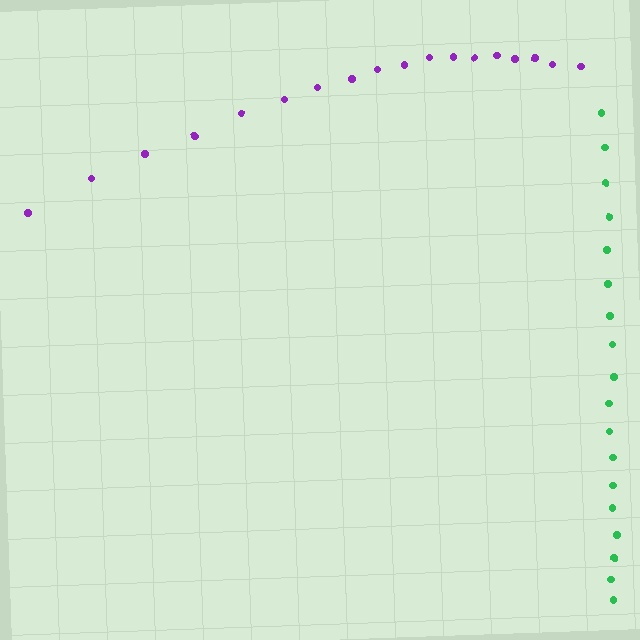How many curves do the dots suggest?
There are 2 distinct paths.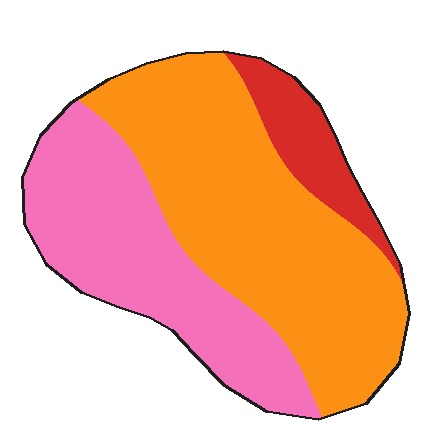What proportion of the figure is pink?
Pink takes up about three eighths (3/8) of the figure.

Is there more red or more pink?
Pink.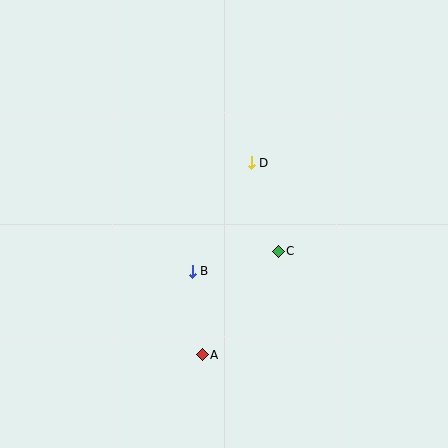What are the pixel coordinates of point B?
Point B is at (192, 271).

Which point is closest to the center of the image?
Point B at (192, 271) is closest to the center.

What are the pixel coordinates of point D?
Point D is at (251, 163).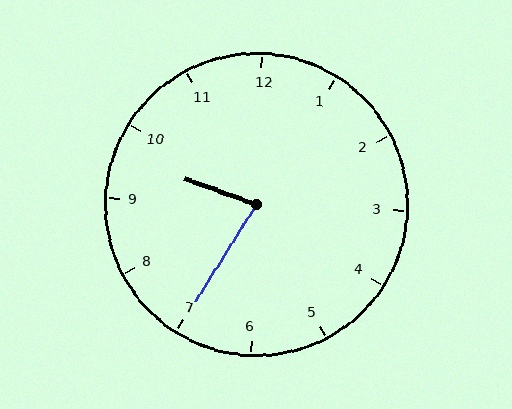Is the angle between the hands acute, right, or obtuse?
It is acute.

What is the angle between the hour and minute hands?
Approximately 78 degrees.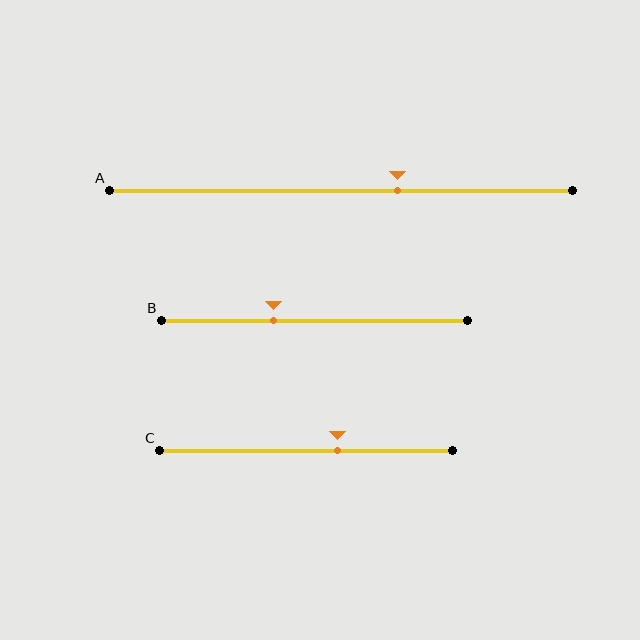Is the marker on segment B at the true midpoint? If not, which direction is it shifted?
No, the marker on segment B is shifted to the left by about 14% of the segment length.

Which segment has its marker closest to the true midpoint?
Segment C has its marker closest to the true midpoint.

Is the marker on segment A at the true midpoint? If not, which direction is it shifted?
No, the marker on segment A is shifted to the right by about 12% of the segment length.